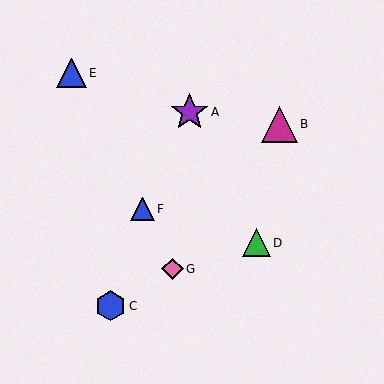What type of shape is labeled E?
Shape E is a blue triangle.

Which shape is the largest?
The purple star (labeled A) is the largest.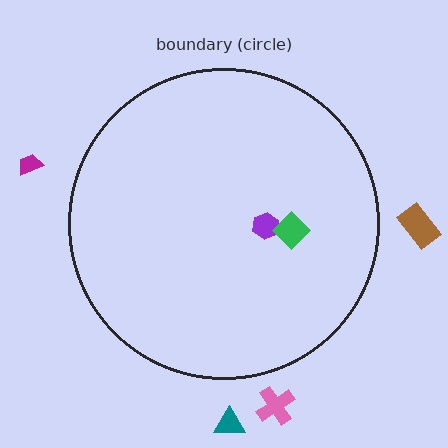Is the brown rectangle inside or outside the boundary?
Outside.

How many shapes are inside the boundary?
2 inside, 4 outside.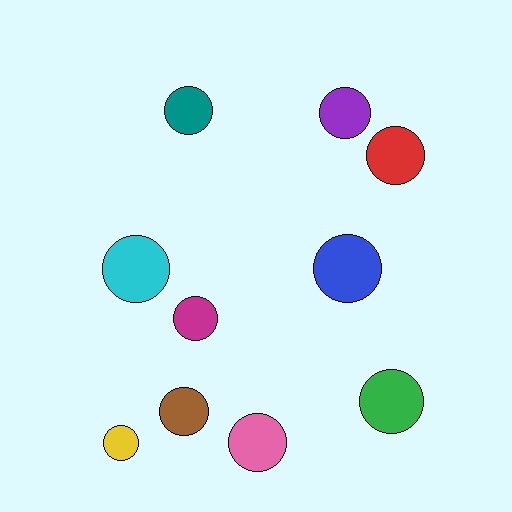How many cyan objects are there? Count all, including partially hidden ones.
There is 1 cyan object.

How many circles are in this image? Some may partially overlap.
There are 10 circles.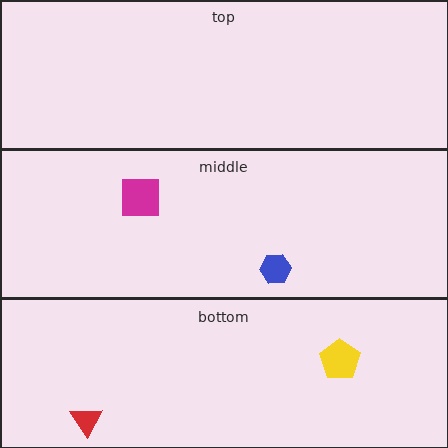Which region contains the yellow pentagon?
The bottom region.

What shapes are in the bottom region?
The red triangle, the yellow pentagon.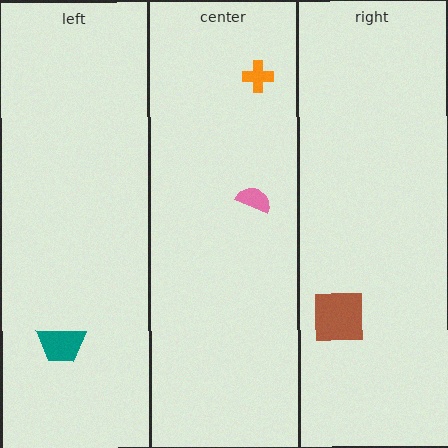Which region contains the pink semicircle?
The center region.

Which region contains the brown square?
The right region.